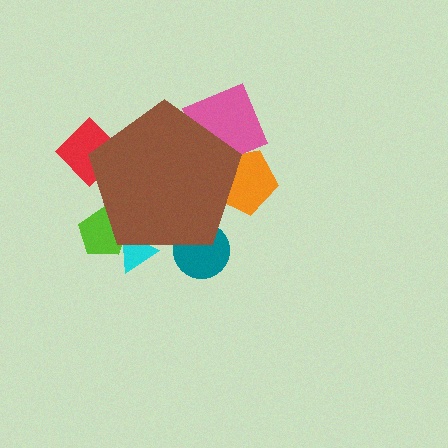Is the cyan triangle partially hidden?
Yes, the cyan triangle is partially hidden behind the brown pentagon.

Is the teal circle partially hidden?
Yes, the teal circle is partially hidden behind the brown pentagon.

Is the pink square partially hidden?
Yes, the pink square is partially hidden behind the brown pentagon.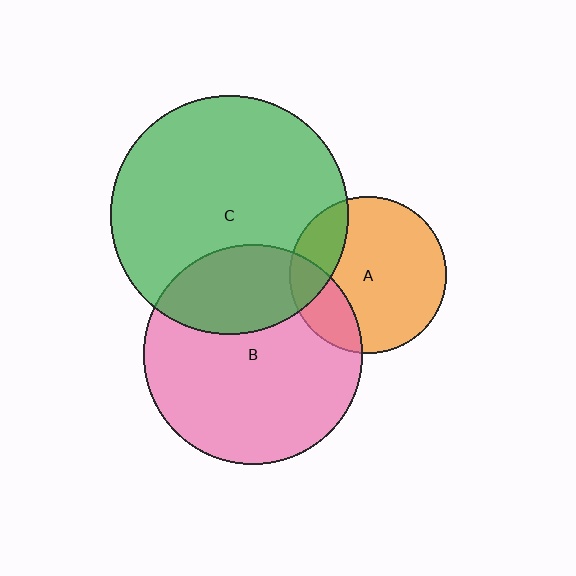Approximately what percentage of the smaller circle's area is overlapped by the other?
Approximately 30%.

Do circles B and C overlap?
Yes.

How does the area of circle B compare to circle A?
Approximately 2.0 times.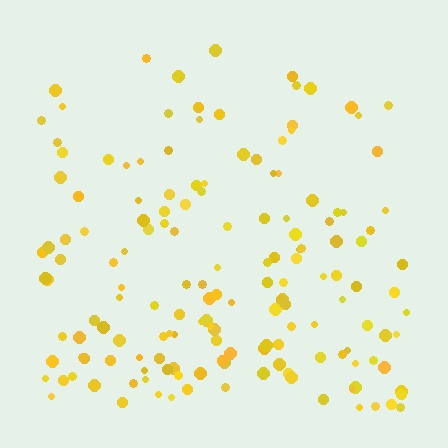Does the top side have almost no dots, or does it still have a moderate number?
Still a moderate number, just noticeably fewer than the bottom.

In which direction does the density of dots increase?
From top to bottom, with the bottom side densest.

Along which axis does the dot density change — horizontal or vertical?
Vertical.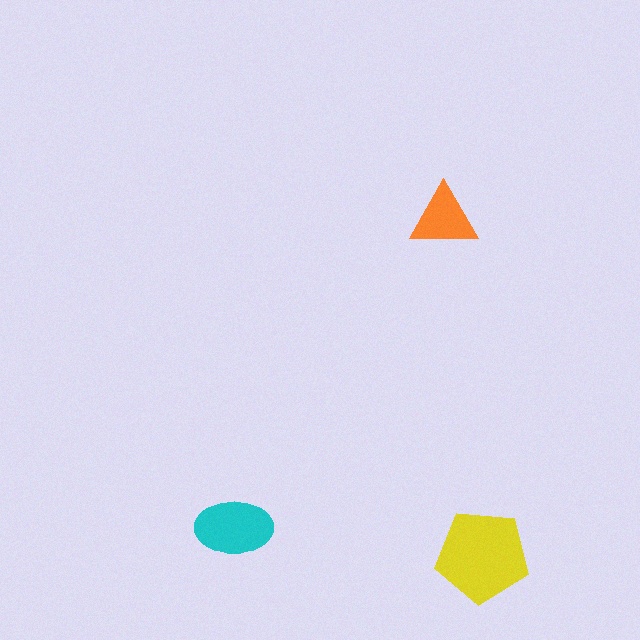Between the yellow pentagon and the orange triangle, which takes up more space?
The yellow pentagon.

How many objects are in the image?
There are 3 objects in the image.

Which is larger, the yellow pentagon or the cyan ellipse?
The yellow pentagon.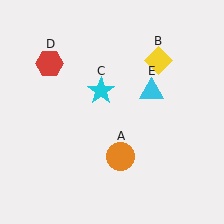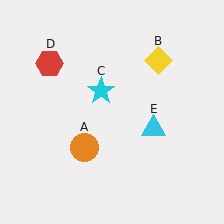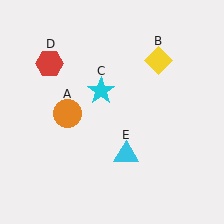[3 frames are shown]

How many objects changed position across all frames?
2 objects changed position: orange circle (object A), cyan triangle (object E).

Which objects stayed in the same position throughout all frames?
Yellow diamond (object B) and cyan star (object C) and red hexagon (object D) remained stationary.